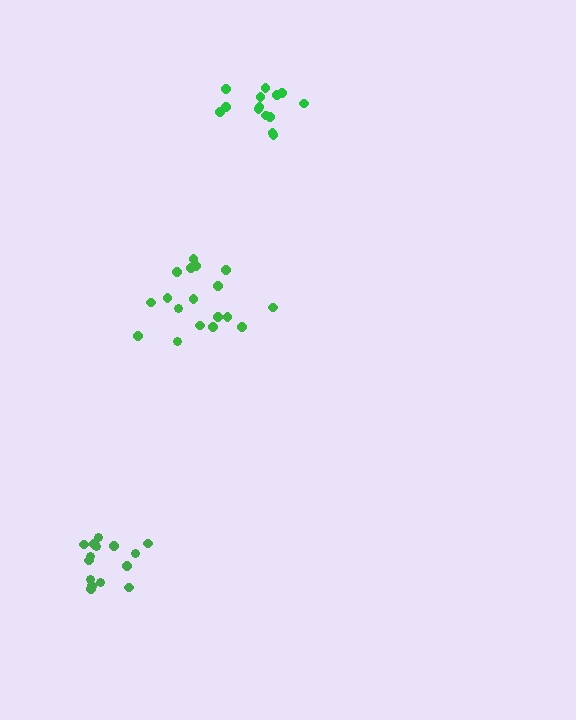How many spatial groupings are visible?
There are 3 spatial groupings.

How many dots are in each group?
Group 1: 18 dots, Group 2: 15 dots, Group 3: 14 dots (47 total).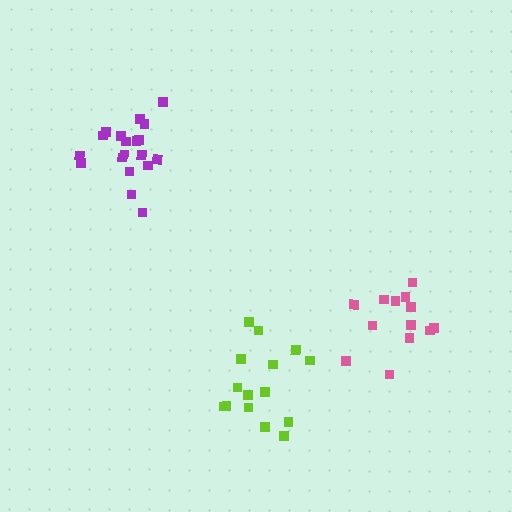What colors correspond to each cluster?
The clusters are colored: purple, pink, lime.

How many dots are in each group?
Group 1: 19 dots, Group 2: 13 dots, Group 3: 15 dots (47 total).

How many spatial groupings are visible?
There are 3 spatial groupings.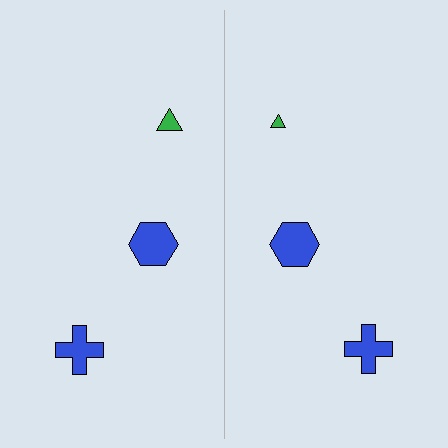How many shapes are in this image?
There are 6 shapes in this image.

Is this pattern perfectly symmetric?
No, the pattern is not perfectly symmetric. The green triangle on the right side has a different size than its mirror counterpart.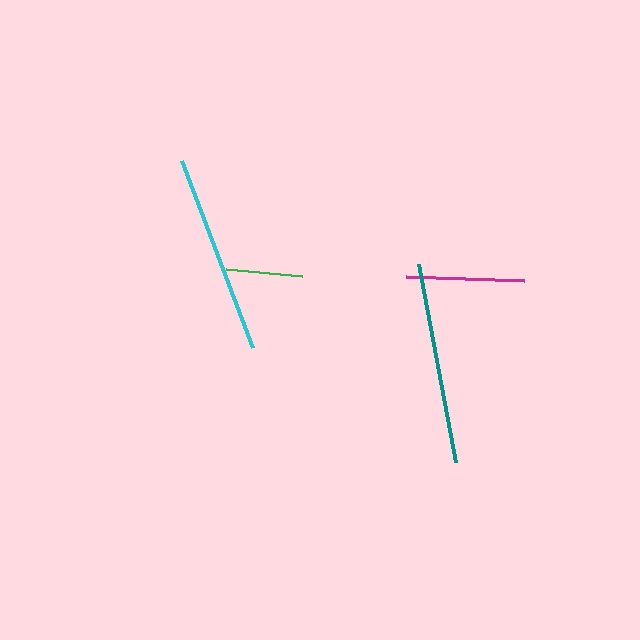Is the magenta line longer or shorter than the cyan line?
The cyan line is longer than the magenta line.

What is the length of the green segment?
The green segment is approximately 76 pixels long.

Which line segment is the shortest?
The green line is the shortest at approximately 76 pixels.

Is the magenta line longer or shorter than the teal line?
The teal line is longer than the magenta line.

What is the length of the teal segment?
The teal segment is approximately 202 pixels long.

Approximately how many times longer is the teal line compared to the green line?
The teal line is approximately 2.7 times the length of the green line.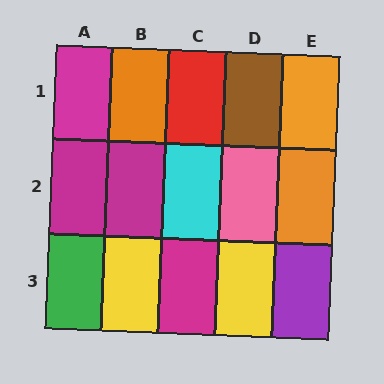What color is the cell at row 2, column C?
Cyan.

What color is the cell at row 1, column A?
Magenta.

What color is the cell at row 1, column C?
Red.